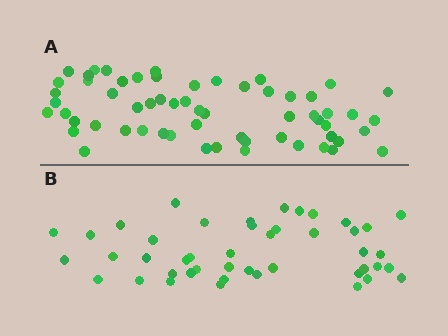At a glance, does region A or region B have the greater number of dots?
Region A (the top region) has more dots.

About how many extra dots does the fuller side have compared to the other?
Region A has approximately 15 more dots than region B.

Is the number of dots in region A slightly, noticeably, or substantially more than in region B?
Region A has noticeably more, but not dramatically so. The ratio is roughly 1.3 to 1.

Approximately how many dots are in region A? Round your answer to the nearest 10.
About 60 dots.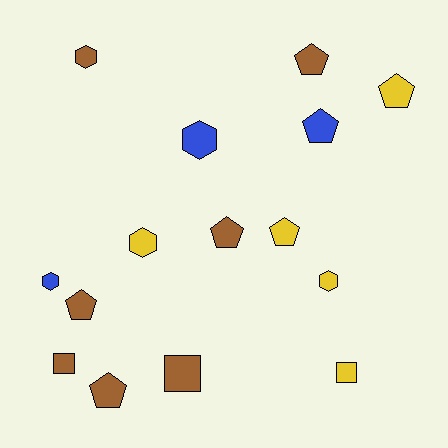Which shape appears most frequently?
Pentagon, with 7 objects.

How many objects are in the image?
There are 15 objects.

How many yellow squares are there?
There is 1 yellow square.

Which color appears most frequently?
Brown, with 7 objects.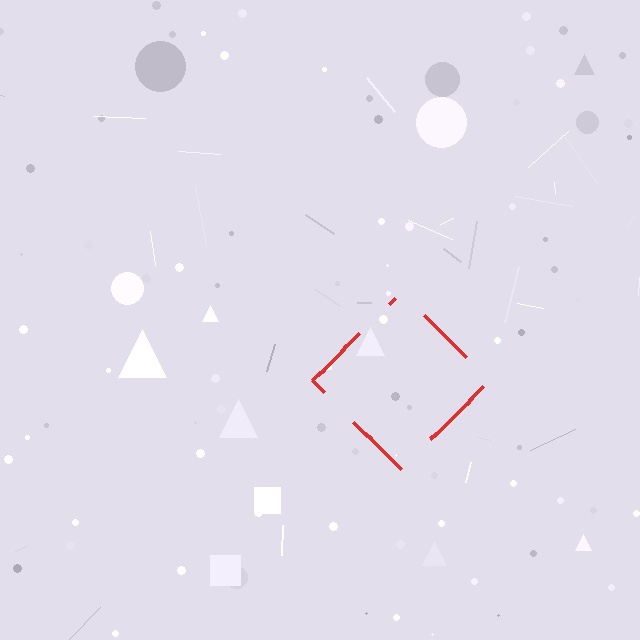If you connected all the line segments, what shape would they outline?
They would outline a diamond.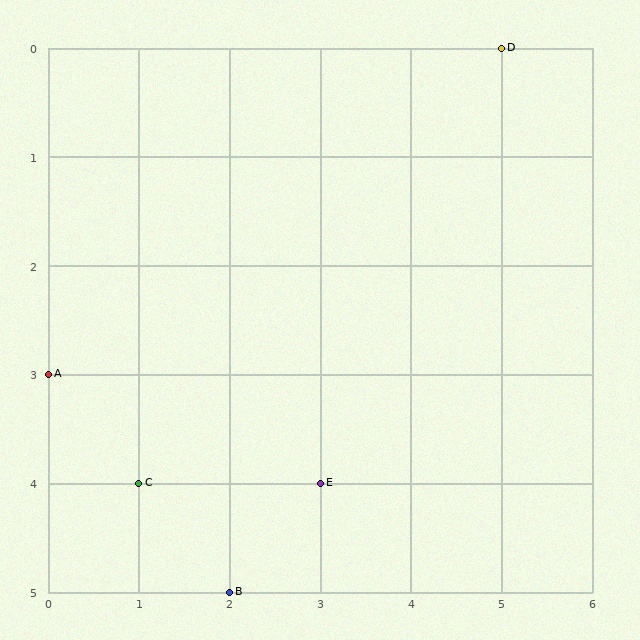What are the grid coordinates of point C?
Point C is at grid coordinates (1, 4).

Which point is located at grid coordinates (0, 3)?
Point A is at (0, 3).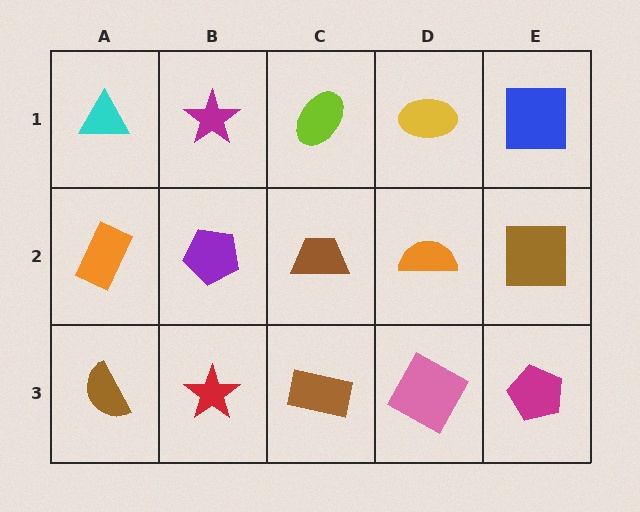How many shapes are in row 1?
5 shapes.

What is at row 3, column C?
A brown rectangle.